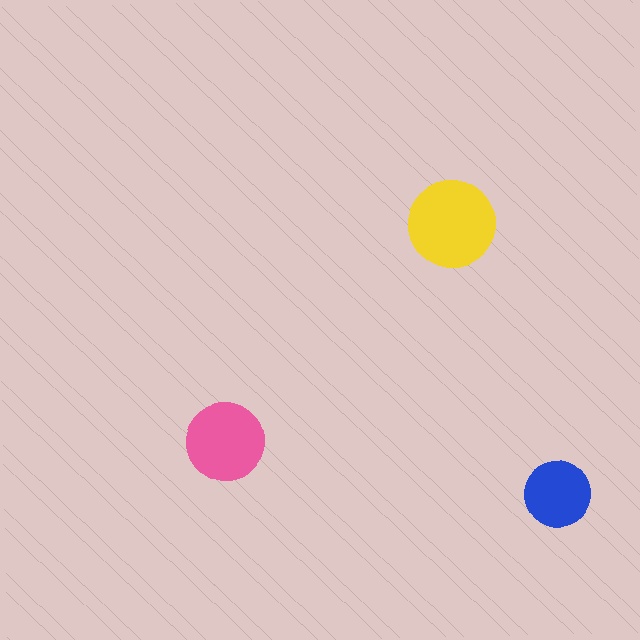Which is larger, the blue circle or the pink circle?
The pink one.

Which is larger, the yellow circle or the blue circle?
The yellow one.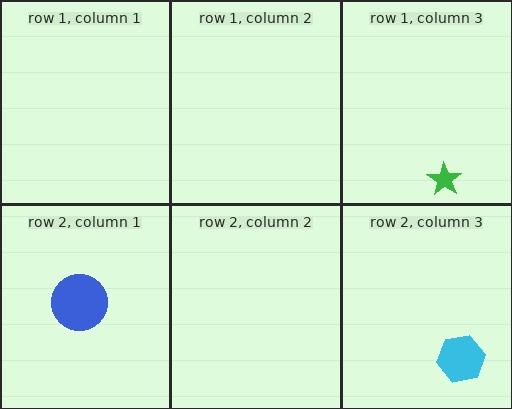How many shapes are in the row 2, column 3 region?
1.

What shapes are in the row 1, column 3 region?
The green star.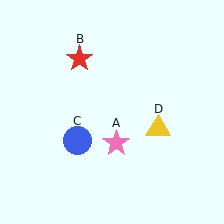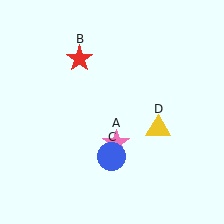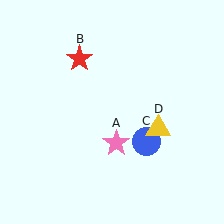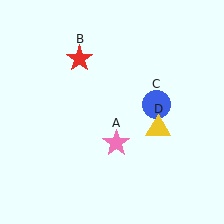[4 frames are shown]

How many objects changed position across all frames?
1 object changed position: blue circle (object C).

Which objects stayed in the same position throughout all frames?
Pink star (object A) and red star (object B) and yellow triangle (object D) remained stationary.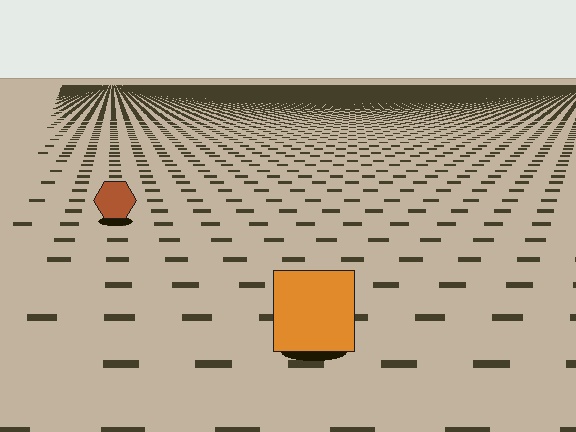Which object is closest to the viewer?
The orange square is closest. The texture marks near it are larger and more spread out.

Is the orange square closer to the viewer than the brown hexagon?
Yes. The orange square is closer — you can tell from the texture gradient: the ground texture is coarser near it.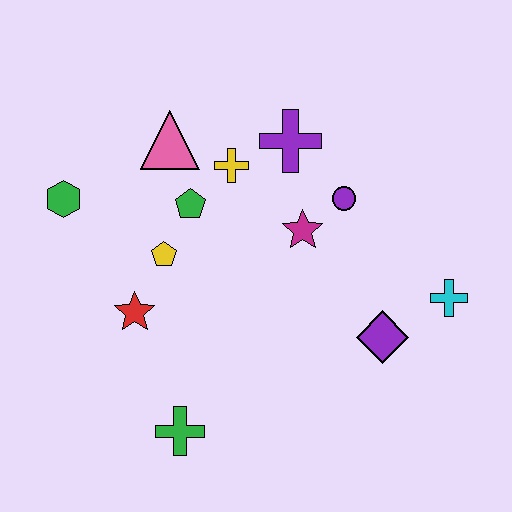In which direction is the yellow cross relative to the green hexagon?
The yellow cross is to the right of the green hexagon.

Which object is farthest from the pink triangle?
The cyan cross is farthest from the pink triangle.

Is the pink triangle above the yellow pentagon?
Yes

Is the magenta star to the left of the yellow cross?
No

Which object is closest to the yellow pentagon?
The green pentagon is closest to the yellow pentagon.